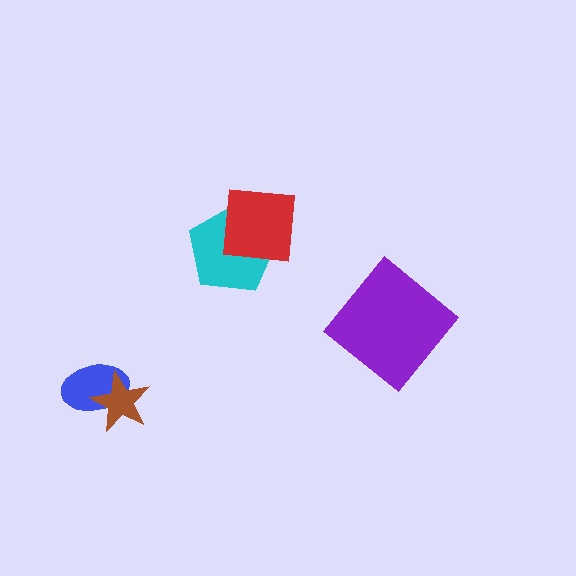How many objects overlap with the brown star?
1 object overlaps with the brown star.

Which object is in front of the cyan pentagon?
The red square is in front of the cyan pentagon.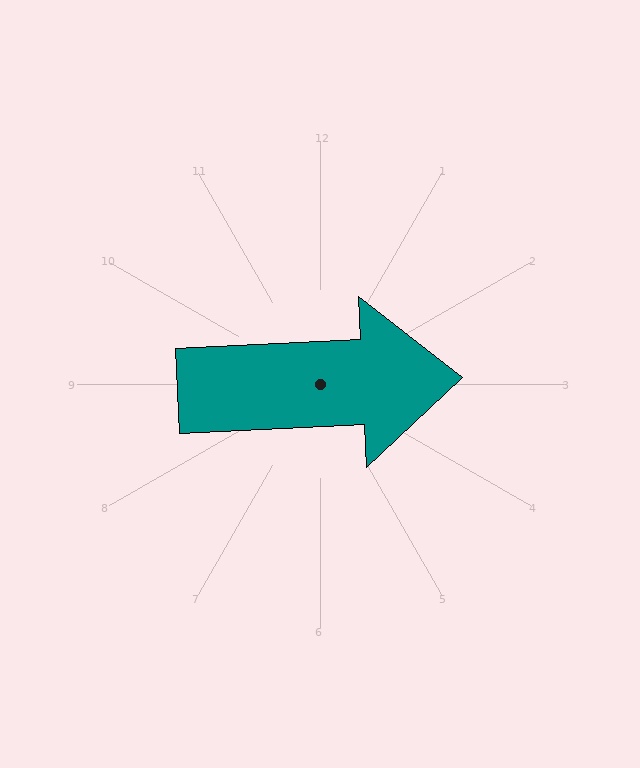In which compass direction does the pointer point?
East.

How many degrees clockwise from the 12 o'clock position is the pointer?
Approximately 87 degrees.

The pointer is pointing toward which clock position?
Roughly 3 o'clock.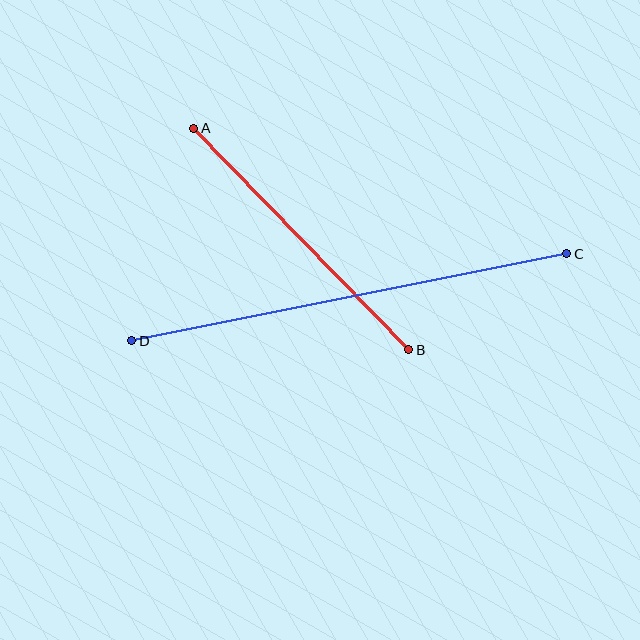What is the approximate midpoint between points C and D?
The midpoint is at approximately (349, 297) pixels.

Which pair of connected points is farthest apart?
Points C and D are farthest apart.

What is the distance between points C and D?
The distance is approximately 443 pixels.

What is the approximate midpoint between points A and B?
The midpoint is at approximately (301, 239) pixels.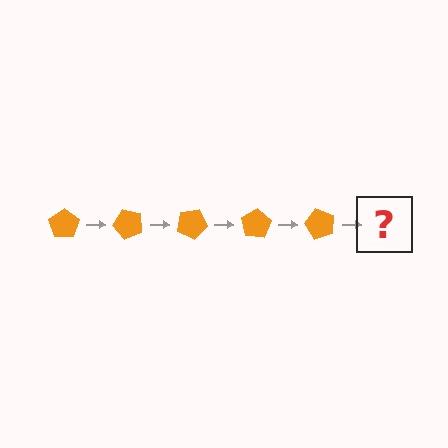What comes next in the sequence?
The next element should be an orange pentagon rotated 250 degrees.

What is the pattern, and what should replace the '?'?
The pattern is that the pentagon rotates 50 degrees each step. The '?' should be an orange pentagon rotated 250 degrees.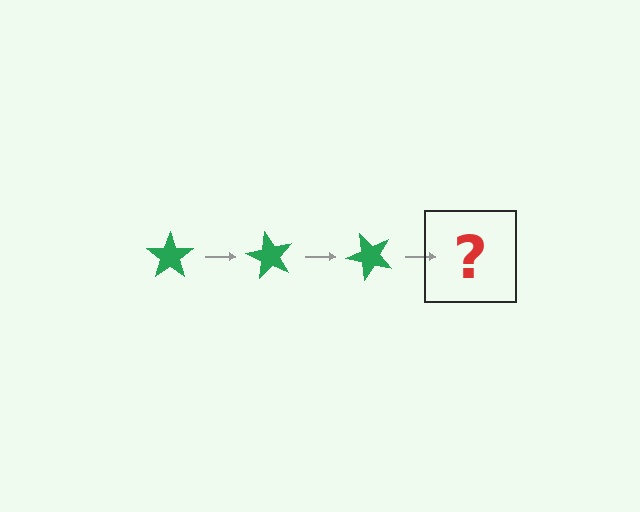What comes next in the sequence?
The next element should be a green star rotated 180 degrees.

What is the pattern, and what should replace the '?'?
The pattern is that the star rotates 60 degrees each step. The '?' should be a green star rotated 180 degrees.